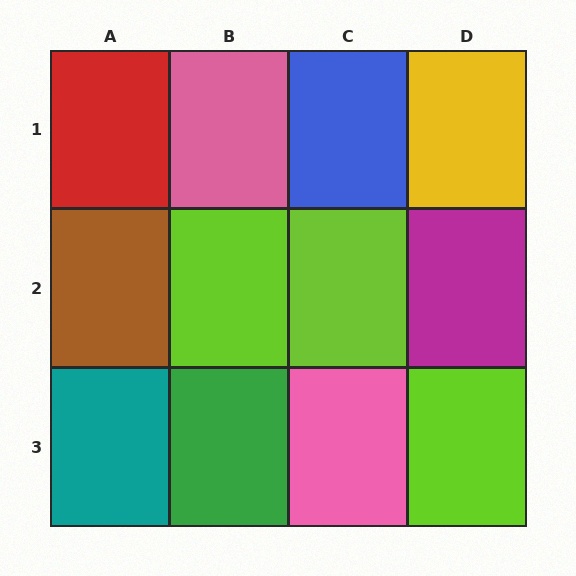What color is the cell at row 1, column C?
Blue.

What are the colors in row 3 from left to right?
Teal, green, pink, lime.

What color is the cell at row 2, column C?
Lime.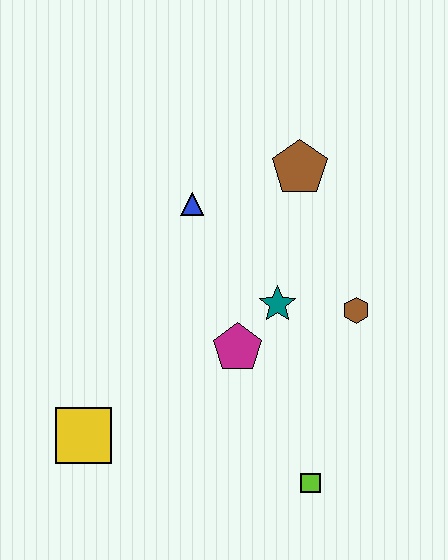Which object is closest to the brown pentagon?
The blue triangle is closest to the brown pentagon.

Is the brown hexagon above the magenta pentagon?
Yes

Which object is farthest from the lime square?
The brown pentagon is farthest from the lime square.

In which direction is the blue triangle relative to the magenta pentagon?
The blue triangle is above the magenta pentagon.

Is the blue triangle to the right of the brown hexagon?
No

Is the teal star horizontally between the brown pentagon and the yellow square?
Yes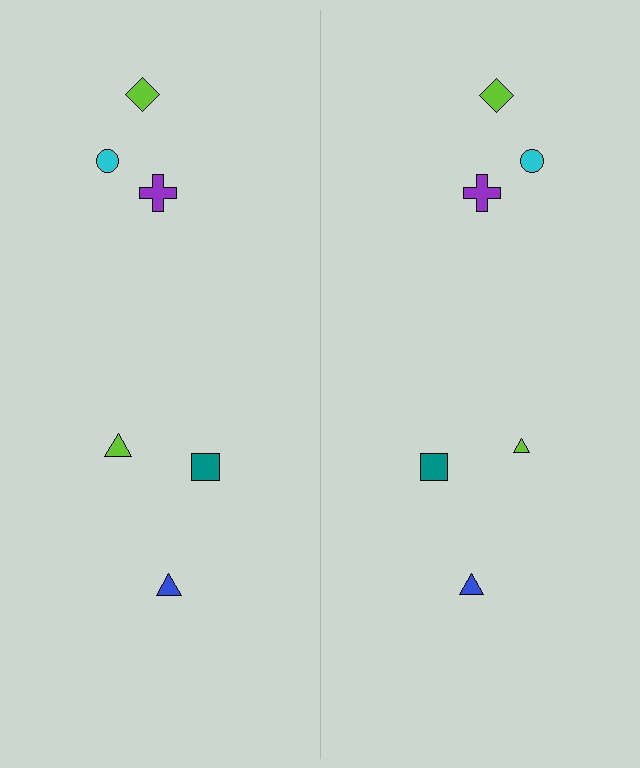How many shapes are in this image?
There are 12 shapes in this image.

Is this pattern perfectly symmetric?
No, the pattern is not perfectly symmetric. The lime triangle on the right side has a different size than its mirror counterpart.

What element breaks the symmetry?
The lime triangle on the right side has a different size than its mirror counterpart.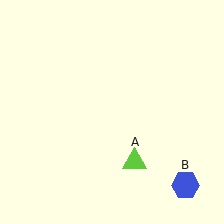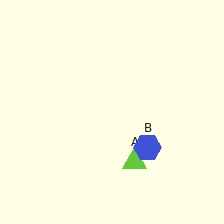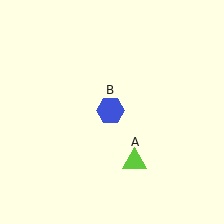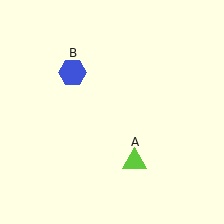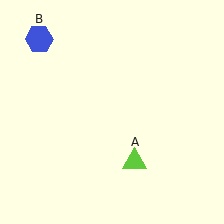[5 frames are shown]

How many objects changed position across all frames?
1 object changed position: blue hexagon (object B).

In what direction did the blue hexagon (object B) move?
The blue hexagon (object B) moved up and to the left.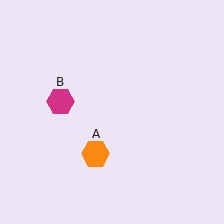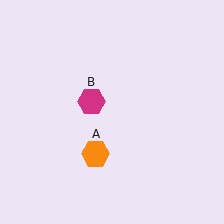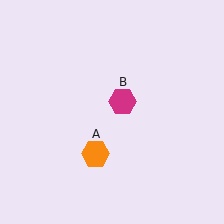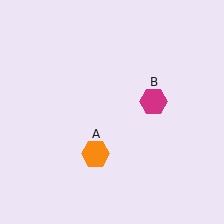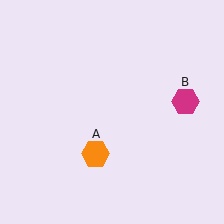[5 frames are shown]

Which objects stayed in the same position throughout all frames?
Orange hexagon (object A) remained stationary.